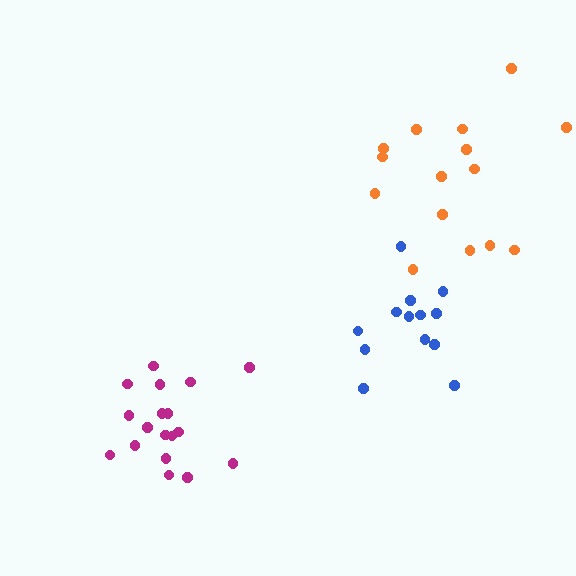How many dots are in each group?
Group 1: 18 dots, Group 2: 15 dots, Group 3: 13 dots (46 total).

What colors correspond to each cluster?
The clusters are colored: magenta, orange, blue.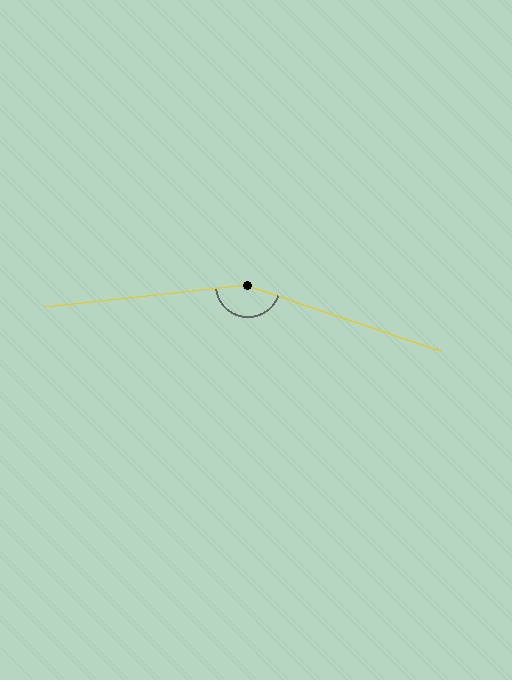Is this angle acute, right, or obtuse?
It is obtuse.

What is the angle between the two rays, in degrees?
Approximately 155 degrees.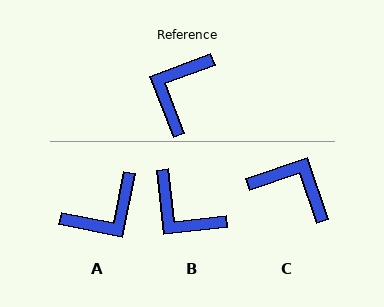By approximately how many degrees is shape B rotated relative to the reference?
Approximately 75 degrees counter-clockwise.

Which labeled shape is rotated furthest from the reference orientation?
A, about 148 degrees away.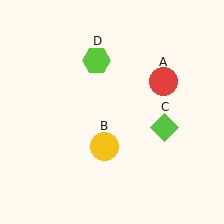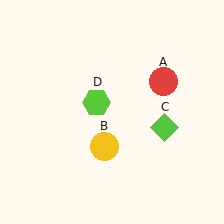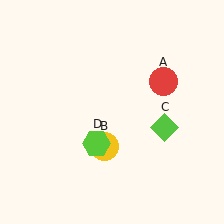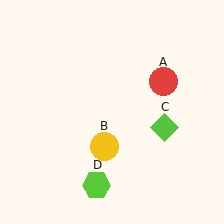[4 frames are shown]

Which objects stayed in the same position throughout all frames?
Red circle (object A) and yellow circle (object B) and lime diamond (object C) remained stationary.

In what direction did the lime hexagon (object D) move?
The lime hexagon (object D) moved down.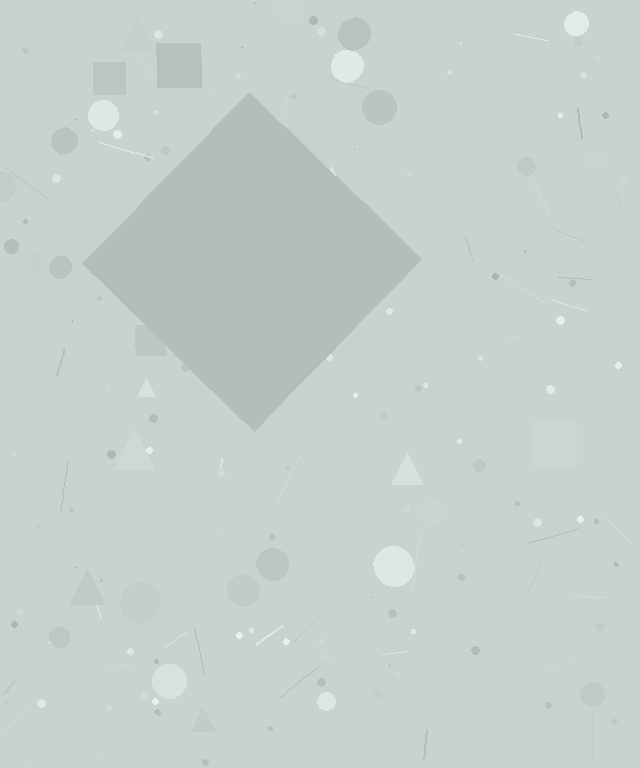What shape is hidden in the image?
A diamond is hidden in the image.